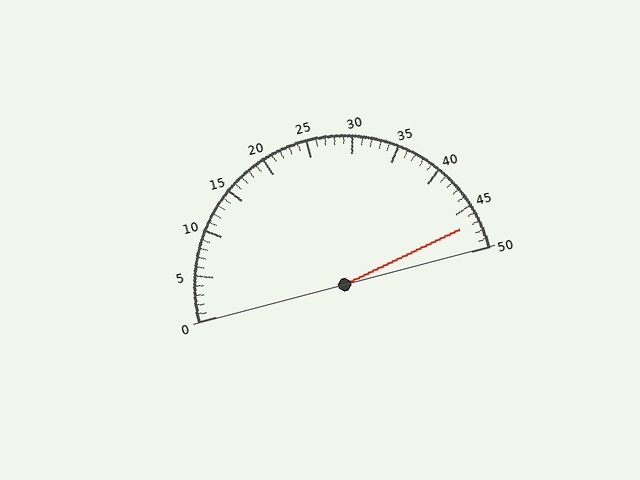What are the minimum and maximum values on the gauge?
The gauge ranges from 0 to 50.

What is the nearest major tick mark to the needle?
The nearest major tick mark is 45.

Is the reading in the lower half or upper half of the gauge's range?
The reading is in the upper half of the range (0 to 50).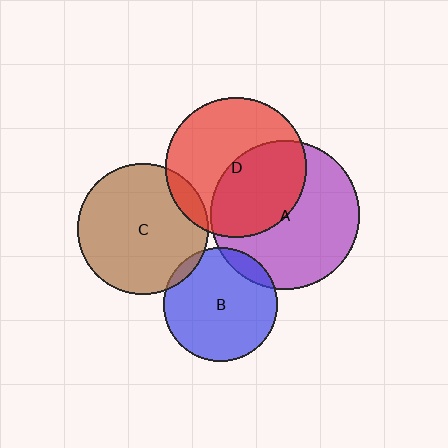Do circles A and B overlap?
Yes.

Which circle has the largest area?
Circle A (purple).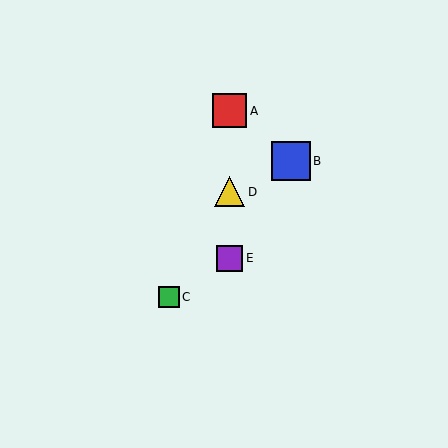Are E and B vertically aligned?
No, E is at x≈230 and B is at x≈291.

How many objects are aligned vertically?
3 objects (A, D, E) are aligned vertically.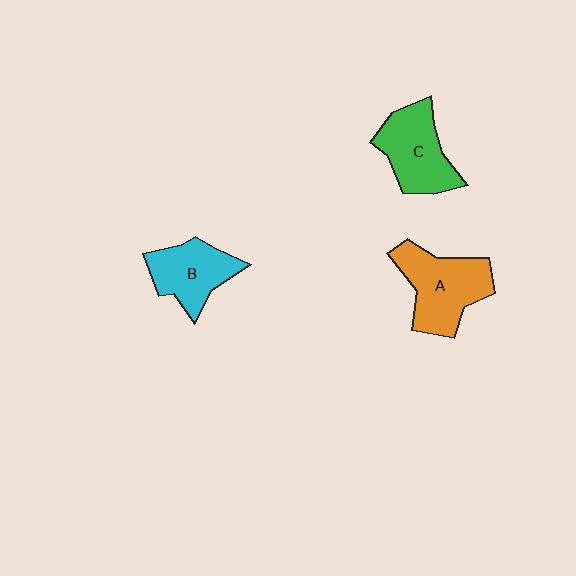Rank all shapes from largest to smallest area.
From largest to smallest: A (orange), C (green), B (cyan).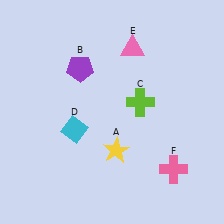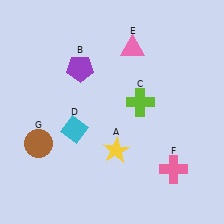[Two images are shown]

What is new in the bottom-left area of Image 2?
A brown circle (G) was added in the bottom-left area of Image 2.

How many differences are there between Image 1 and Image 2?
There is 1 difference between the two images.